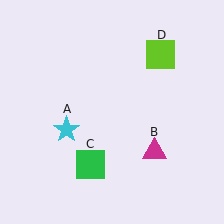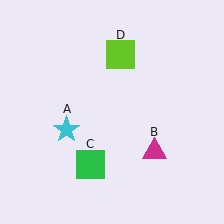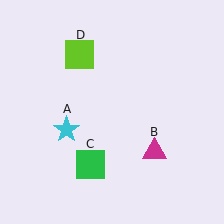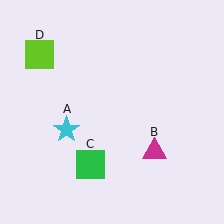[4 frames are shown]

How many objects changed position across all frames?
1 object changed position: lime square (object D).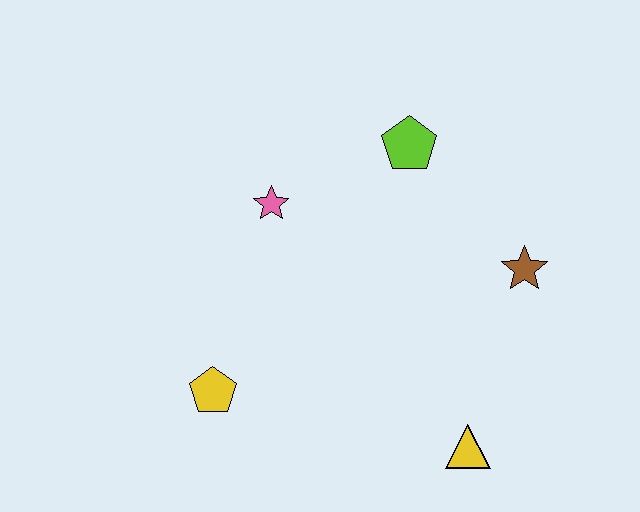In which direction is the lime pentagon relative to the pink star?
The lime pentagon is to the right of the pink star.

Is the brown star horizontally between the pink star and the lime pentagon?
No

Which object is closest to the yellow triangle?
The brown star is closest to the yellow triangle.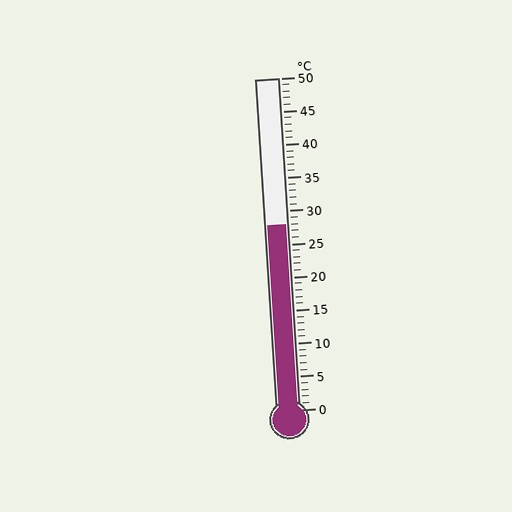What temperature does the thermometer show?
The thermometer shows approximately 28°C.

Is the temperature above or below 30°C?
The temperature is below 30°C.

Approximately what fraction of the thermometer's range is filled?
The thermometer is filled to approximately 55% of its range.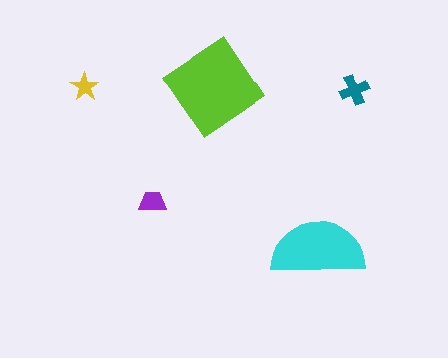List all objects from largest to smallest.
The lime diamond, the cyan semicircle, the teal cross, the purple trapezoid, the yellow star.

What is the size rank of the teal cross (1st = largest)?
3rd.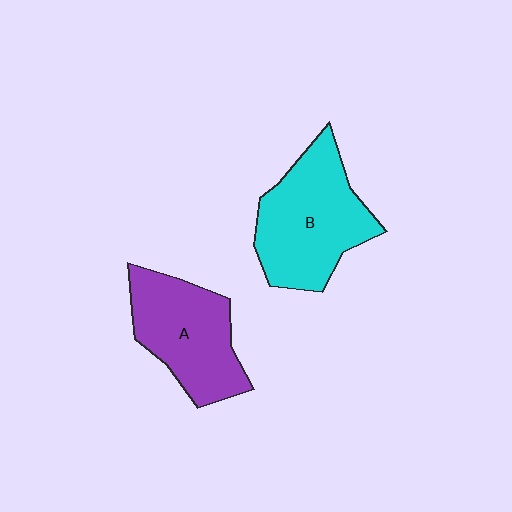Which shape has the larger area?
Shape B (cyan).